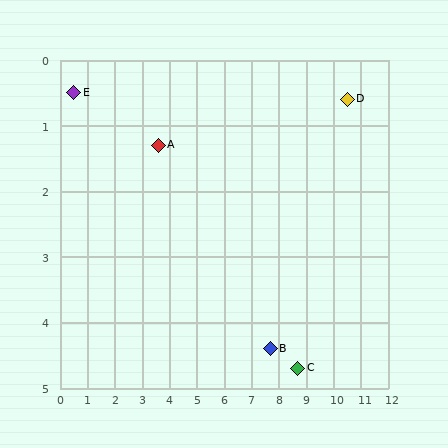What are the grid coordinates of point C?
Point C is at approximately (8.7, 4.7).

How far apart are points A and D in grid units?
Points A and D are about 6.9 grid units apart.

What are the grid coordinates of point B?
Point B is at approximately (7.7, 4.4).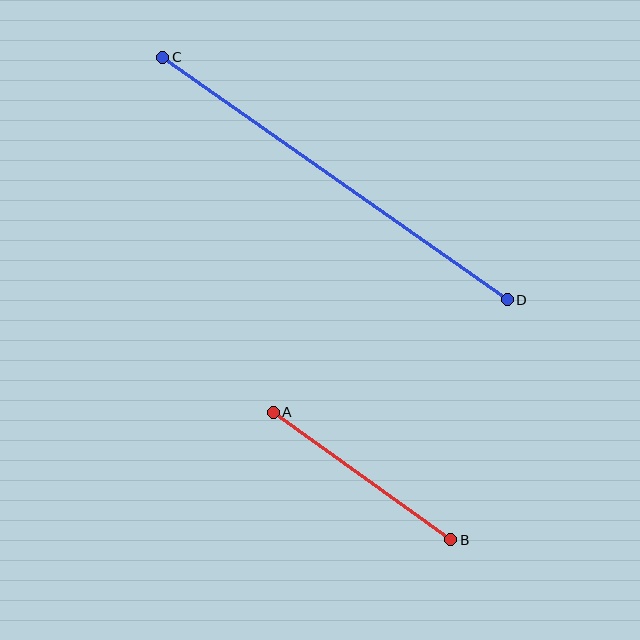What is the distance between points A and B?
The distance is approximately 218 pixels.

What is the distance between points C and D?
The distance is approximately 421 pixels.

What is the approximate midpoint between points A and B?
The midpoint is at approximately (362, 476) pixels.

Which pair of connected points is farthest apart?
Points C and D are farthest apart.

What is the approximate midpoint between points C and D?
The midpoint is at approximately (335, 179) pixels.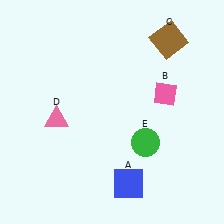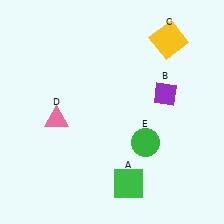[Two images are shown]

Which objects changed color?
A changed from blue to green. B changed from pink to purple. C changed from brown to yellow.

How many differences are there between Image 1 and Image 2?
There are 3 differences between the two images.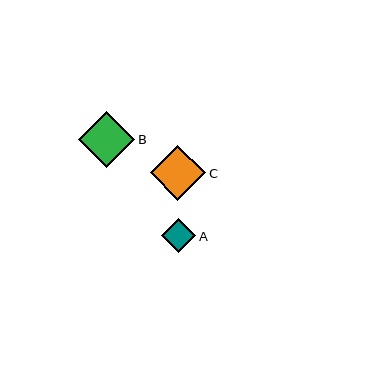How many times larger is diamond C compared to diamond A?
Diamond C is approximately 1.6 times the size of diamond A.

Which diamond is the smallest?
Diamond A is the smallest with a size of approximately 34 pixels.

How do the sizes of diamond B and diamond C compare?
Diamond B and diamond C are approximately the same size.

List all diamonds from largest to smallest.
From largest to smallest: B, C, A.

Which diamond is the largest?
Diamond B is the largest with a size of approximately 56 pixels.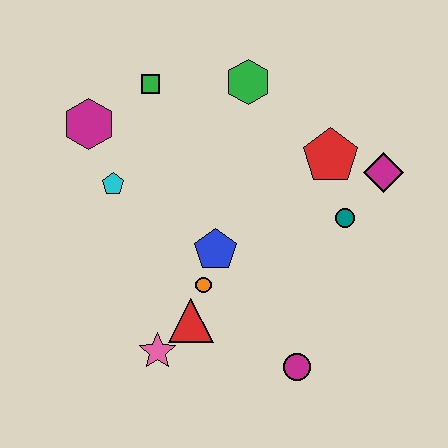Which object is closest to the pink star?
The red triangle is closest to the pink star.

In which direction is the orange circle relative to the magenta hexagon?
The orange circle is below the magenta hexagon.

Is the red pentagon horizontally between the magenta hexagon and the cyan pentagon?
No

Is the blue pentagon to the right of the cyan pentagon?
Yes